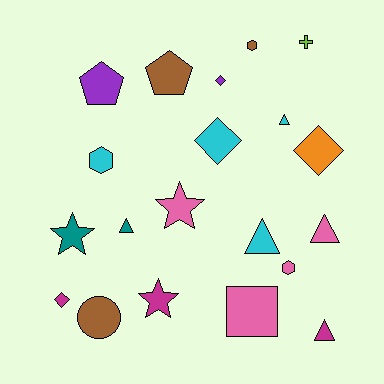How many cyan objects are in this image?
There are 4 cyan objects.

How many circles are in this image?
There is 1 circle.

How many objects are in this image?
There are 20 objects.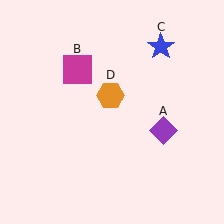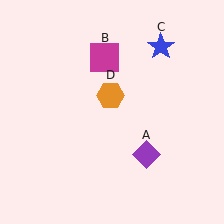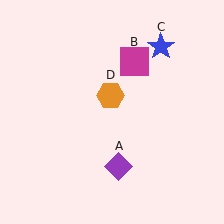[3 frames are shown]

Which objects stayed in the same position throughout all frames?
Blue star (object C) and orange hexagon (object D) remained stationary.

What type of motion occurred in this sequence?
The purple diamond (object A), magenta square (object B) rotated clockwise around the center of the scene.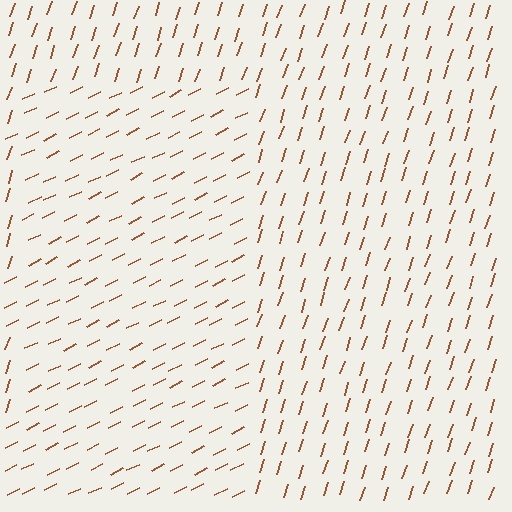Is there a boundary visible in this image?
Yes, there is a texture boundary formed by a change in line orientation.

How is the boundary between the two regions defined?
The boundary is defined purely by a change in line orientation (approximately 45 degrees difference). All lines are the same color and thickness.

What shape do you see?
I see a rectangle.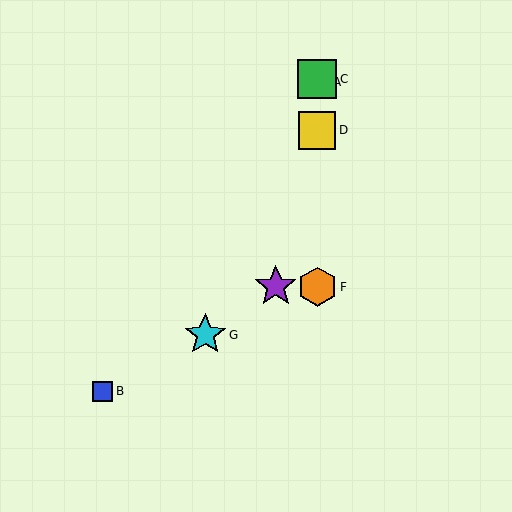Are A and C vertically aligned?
Yes, both are at x≈317.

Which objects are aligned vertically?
Objects A, C, D, F are aligned vertically.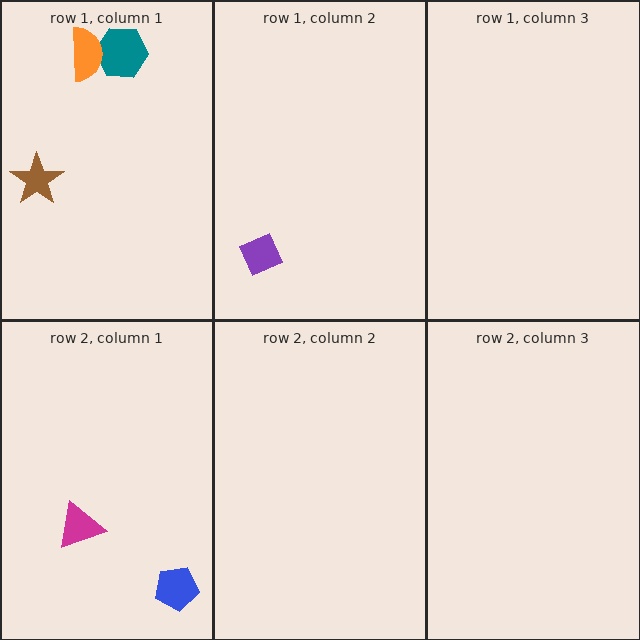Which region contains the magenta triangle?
The row 2, column 1 region.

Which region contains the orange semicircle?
The row 1, column 1 region.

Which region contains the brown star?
The row 1, column 1 region.